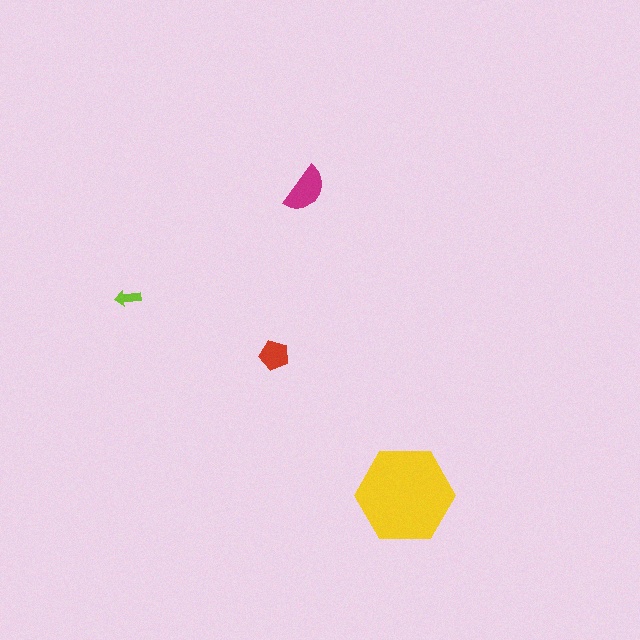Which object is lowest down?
The yellow hexagon is bottommost.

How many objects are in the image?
There are 4 objects in the image.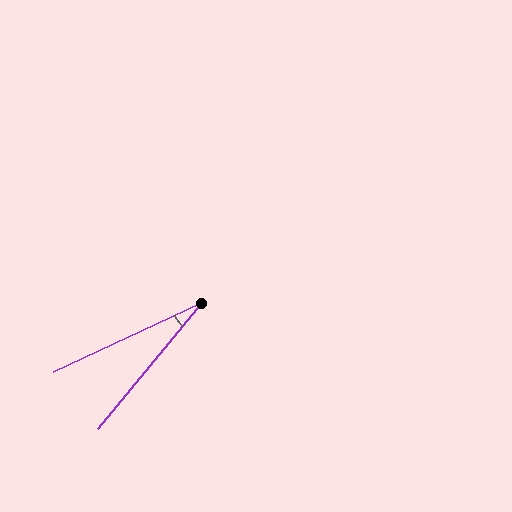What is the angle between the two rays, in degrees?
Approximately 25 degrees.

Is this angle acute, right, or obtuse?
It is acute.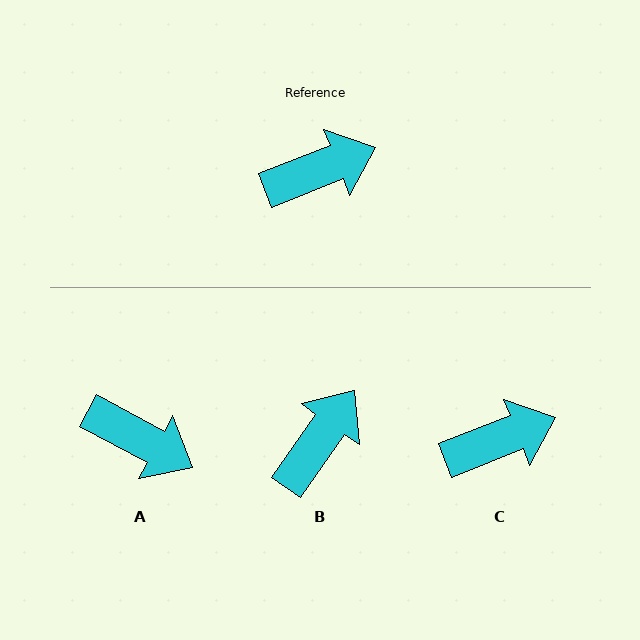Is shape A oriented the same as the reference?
No, it is off by about 50 degrees.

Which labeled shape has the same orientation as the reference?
C.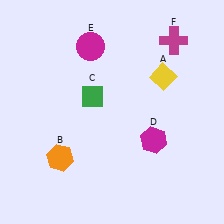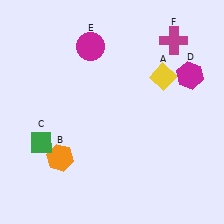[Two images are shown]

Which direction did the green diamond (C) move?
The green diamond (C) moved left.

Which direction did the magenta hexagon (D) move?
The magenta hexagon (D) moved up.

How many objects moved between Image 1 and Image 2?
2 objects moved between the two images.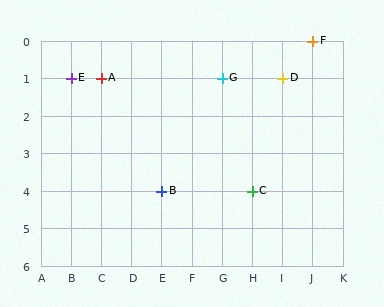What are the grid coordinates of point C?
Point C is at grid coordinates (H, 4).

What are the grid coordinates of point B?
Point B is at grid coordinates (E, 4).